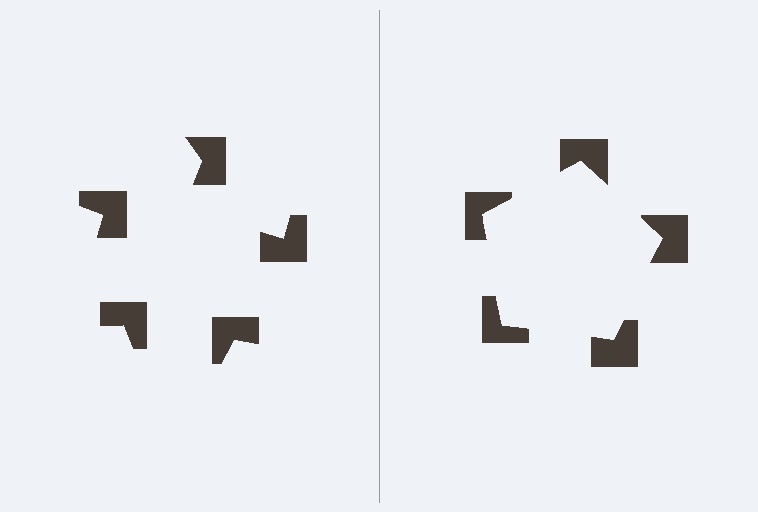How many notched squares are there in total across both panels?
10 — 5 on each side.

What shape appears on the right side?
An illusory pentagon.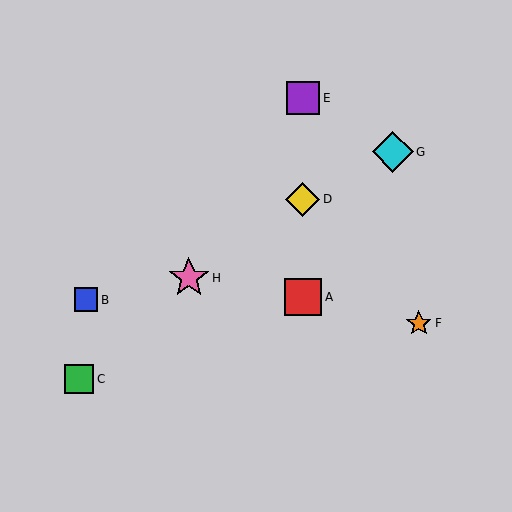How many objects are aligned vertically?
3 objects (A, D, E) are aligned vertically.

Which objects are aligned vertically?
Objects A, D, E are aligned vertically.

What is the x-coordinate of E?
Object E is at x≈303.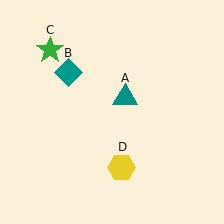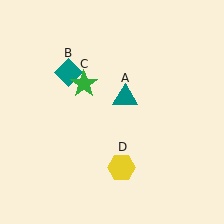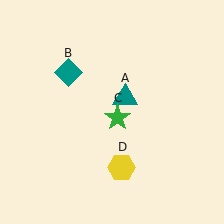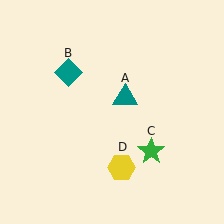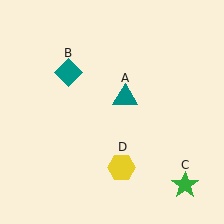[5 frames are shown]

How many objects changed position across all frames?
1 object changed position: green star (object C).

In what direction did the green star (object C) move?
The green star (object C) moved down and to the right.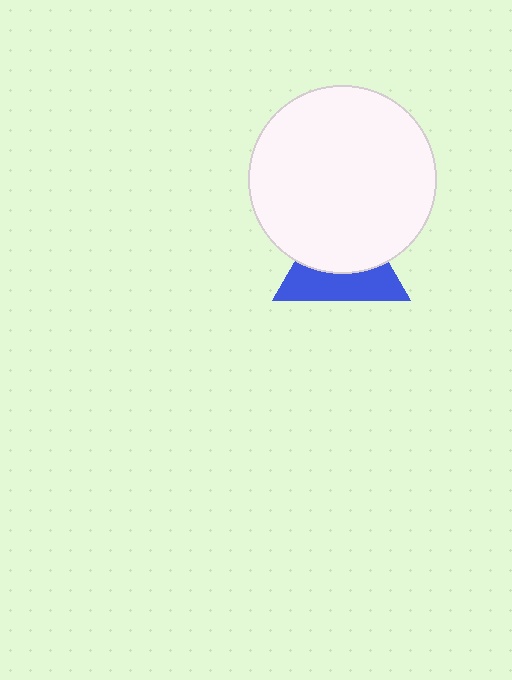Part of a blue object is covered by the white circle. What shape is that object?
It is a triangle.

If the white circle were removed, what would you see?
You would see the complete blue triangle.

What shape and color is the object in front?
The object in front is a white circle.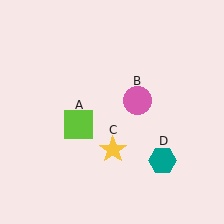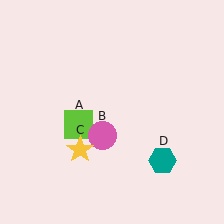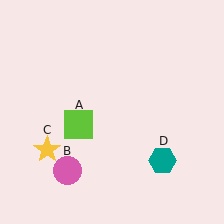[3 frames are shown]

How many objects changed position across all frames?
2 objects changed position: pink circle (object B), yellow star (object C).